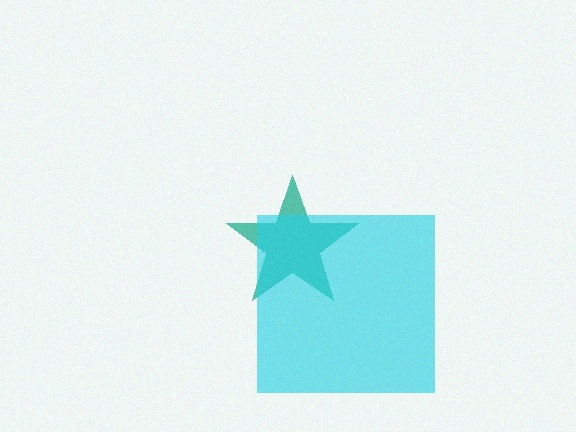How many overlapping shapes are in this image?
There are 2 overlapping shapes in the image.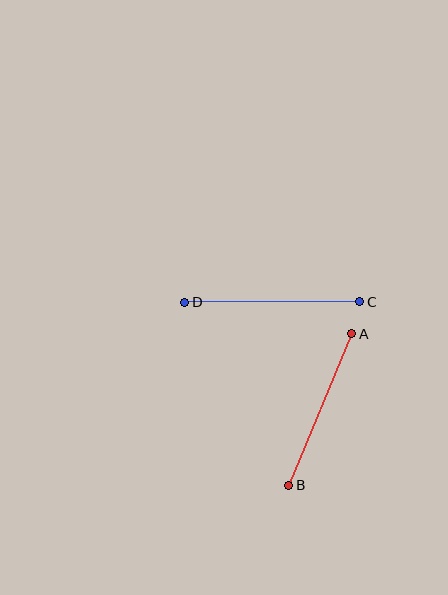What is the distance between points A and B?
The distance is approximately 165 pixels.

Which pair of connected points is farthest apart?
Points C and D are farthest apart.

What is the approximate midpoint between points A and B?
The midpoint is at approximately (320, 410) pixels.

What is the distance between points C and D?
The distance is approximately 175 pixels.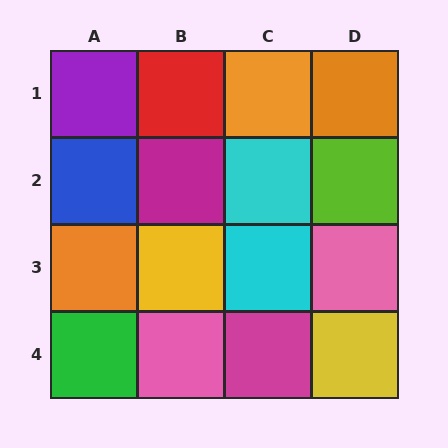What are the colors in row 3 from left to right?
Orange, yellow, cyan, pink.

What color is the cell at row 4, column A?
Green.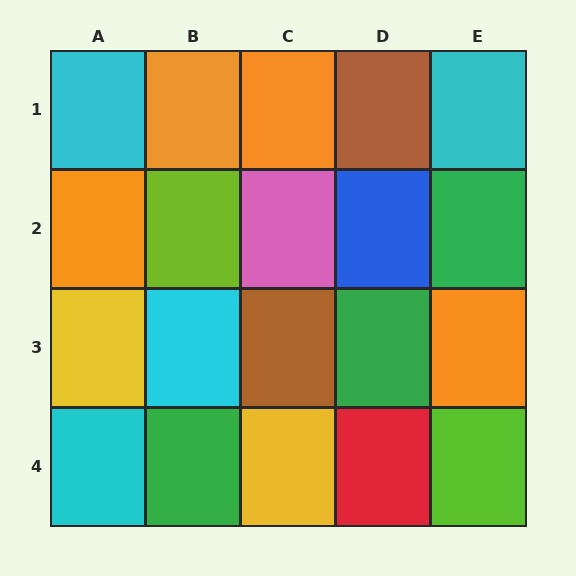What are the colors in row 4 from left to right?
Cyan, green, yellow, red, lime.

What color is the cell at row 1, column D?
Brown.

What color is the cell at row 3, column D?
Green.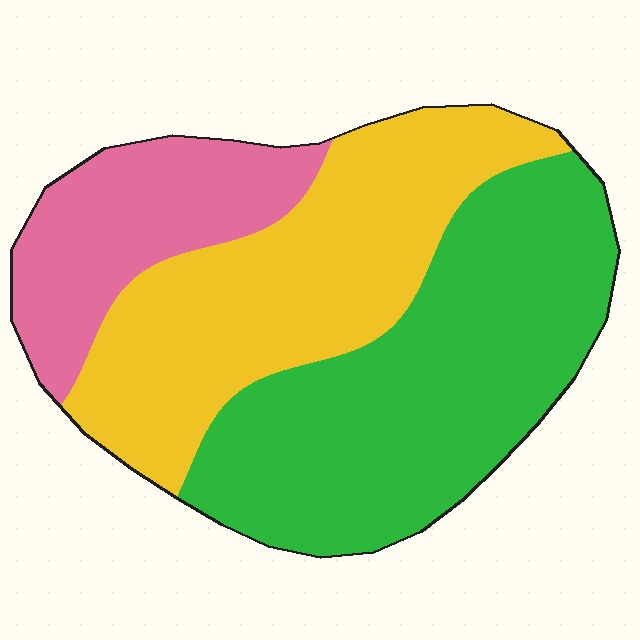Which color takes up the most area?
Green, at roughly 45%.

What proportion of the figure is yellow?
Yellow covers 36% of the figure.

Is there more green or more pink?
Green.